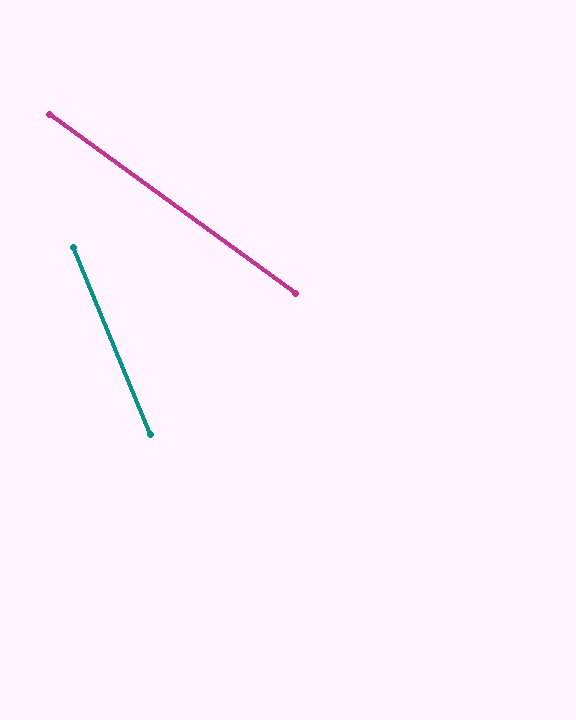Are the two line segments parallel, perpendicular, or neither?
Neither parallel nor perpendicular — they differ by about 32°.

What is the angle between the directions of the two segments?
Approximately 32 degrees.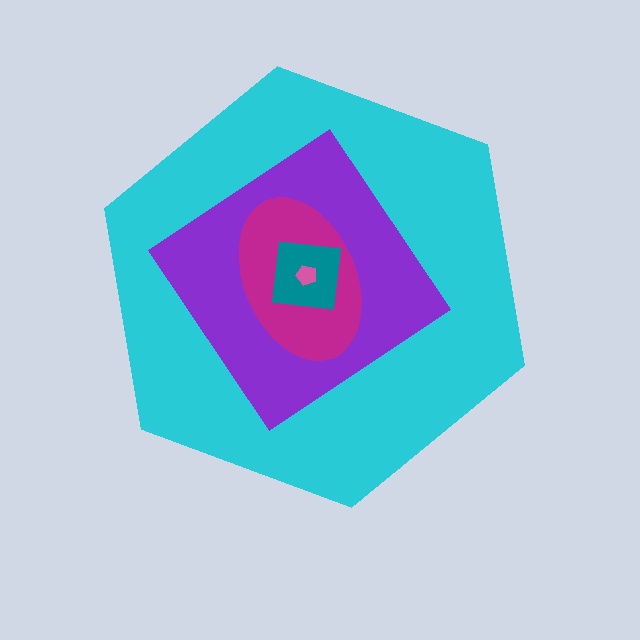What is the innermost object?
The pink pentagon.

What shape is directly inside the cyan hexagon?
The purple diamond.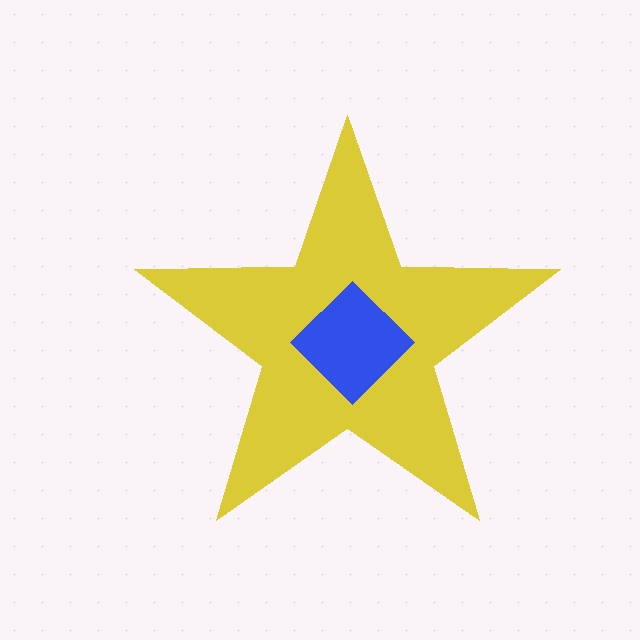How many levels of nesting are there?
2.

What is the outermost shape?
The yellow star.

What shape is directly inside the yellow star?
The blue diamond.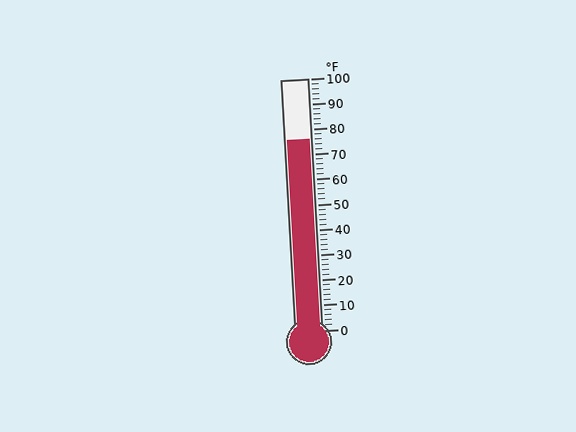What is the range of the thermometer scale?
The thermometer scale ranges from 0°F to 100°F.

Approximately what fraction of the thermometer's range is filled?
The thermometer is filled to approximately 75% of its range.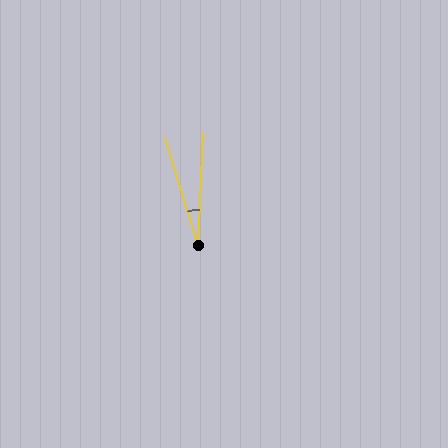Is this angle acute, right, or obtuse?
It is acute.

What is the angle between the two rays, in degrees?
Approximately 20 degrees.